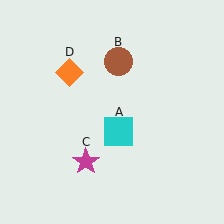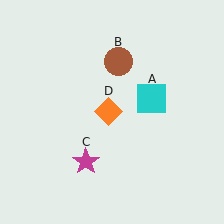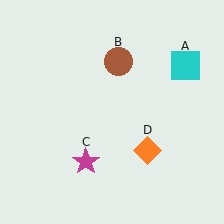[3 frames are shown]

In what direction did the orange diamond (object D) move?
The orange diamond (object D) moved down and to the right.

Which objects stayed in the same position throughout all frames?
Brown circle (object B) and magenta star (object C) remained stationary.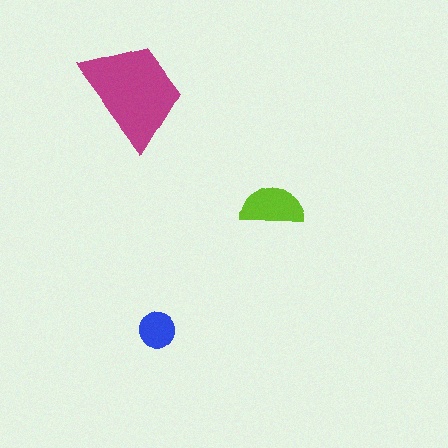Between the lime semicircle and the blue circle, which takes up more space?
The lime semicircle.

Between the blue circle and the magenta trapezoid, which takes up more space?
The magenta trapezoid.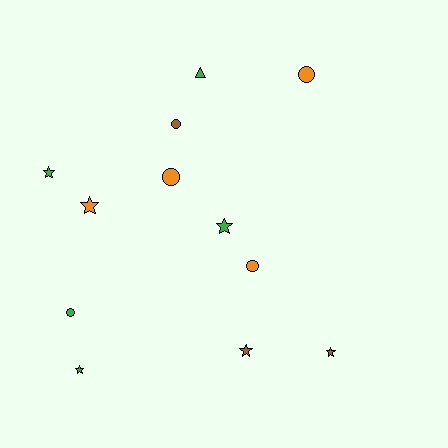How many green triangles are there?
There is 1 green triangle.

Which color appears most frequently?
Green, with 5 objects.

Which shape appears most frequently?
Star, with 6 objects.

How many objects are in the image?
There are 12 objects.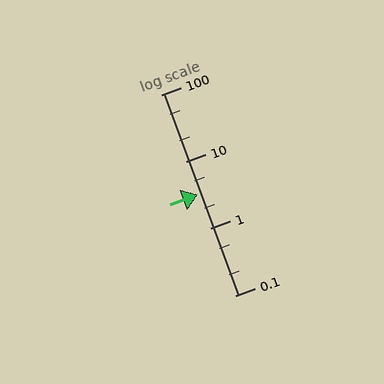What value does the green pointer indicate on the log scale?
The pointer indicates approximately 3.2.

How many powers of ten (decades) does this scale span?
The scale spans 3 decades, from 0.1 to 100.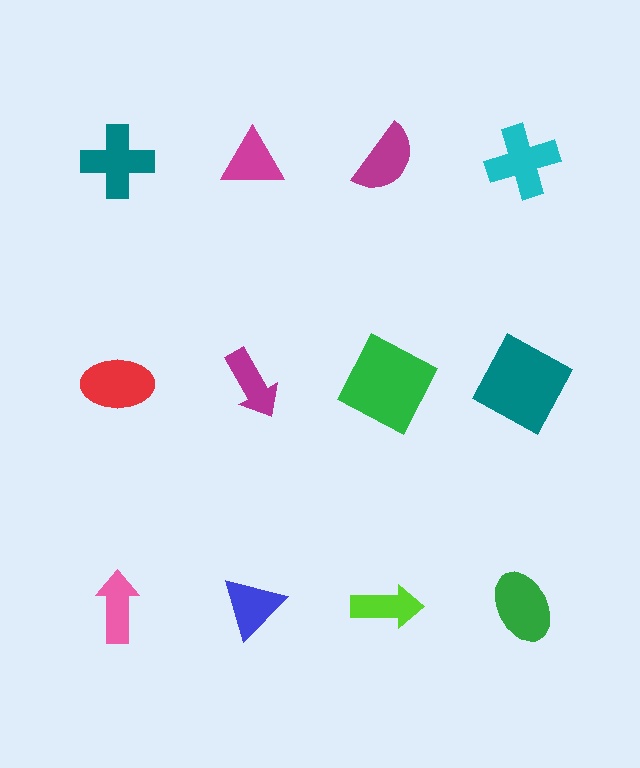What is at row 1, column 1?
A teal cross.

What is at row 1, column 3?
A magenta semicircle.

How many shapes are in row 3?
4 shapes.